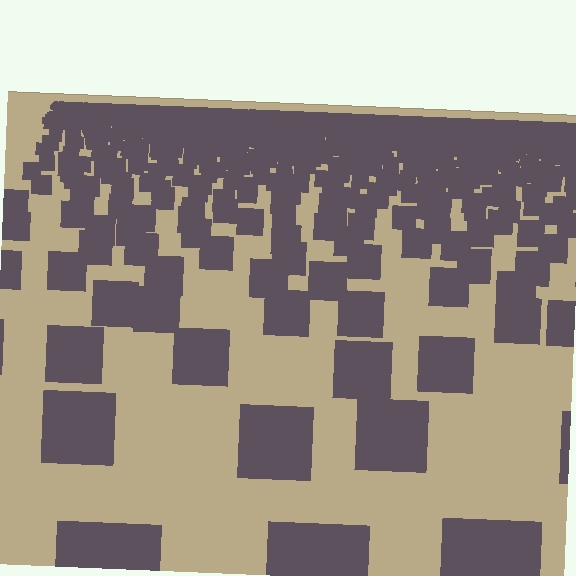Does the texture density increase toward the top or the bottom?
Density increases toward the top.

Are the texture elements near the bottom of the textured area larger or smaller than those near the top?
Larger. Near the bottom, elements are closer to the viewer and appear at a bigger on-screen size.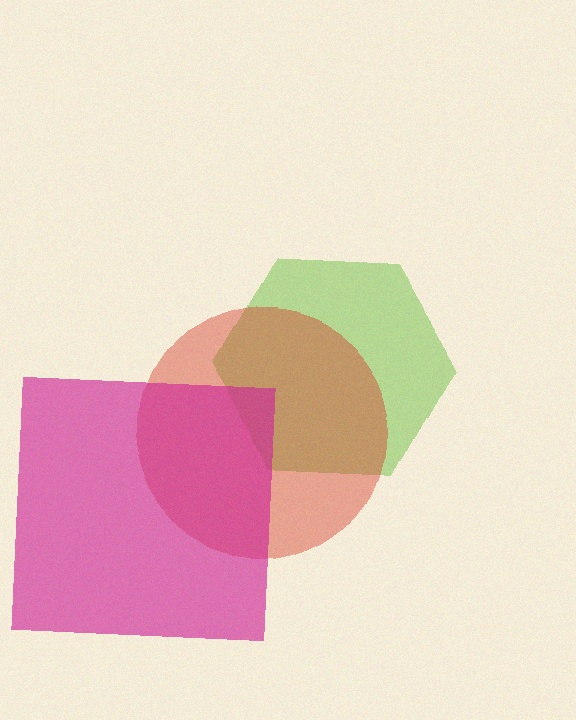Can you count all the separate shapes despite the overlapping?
Yes, there are 3 separate shapes.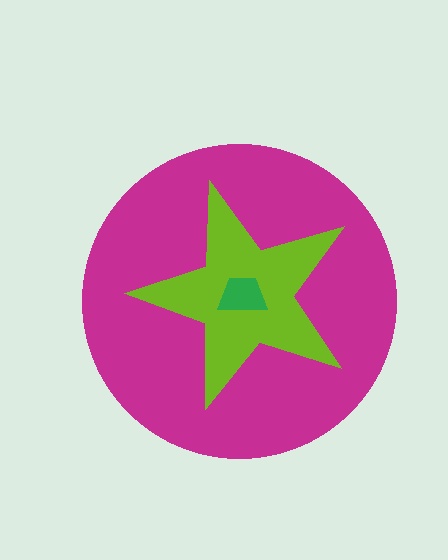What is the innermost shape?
The green trapezoid.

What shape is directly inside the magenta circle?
The lime star.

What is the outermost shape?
The magenta circle.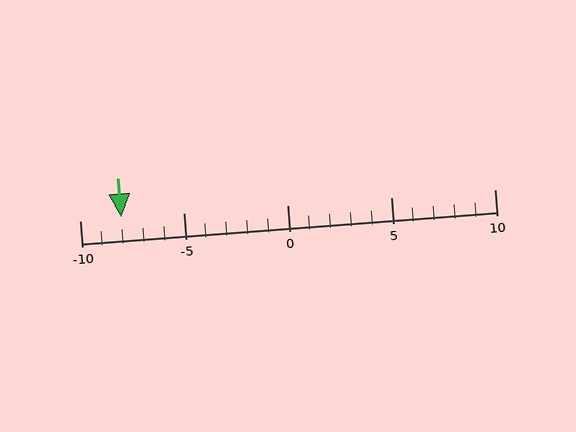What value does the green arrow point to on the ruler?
The green arrow points to approximately -8.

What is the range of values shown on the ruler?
The ruler shows values from -10 to 10.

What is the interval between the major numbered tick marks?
The major tick marks are spaced 5 units apart.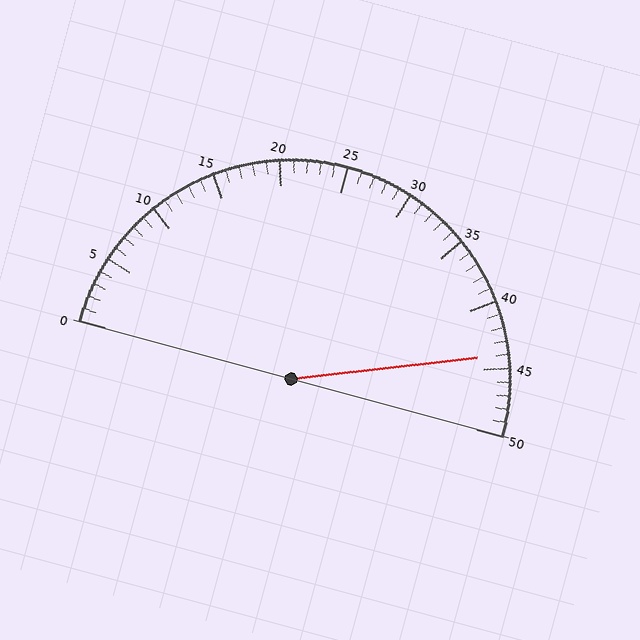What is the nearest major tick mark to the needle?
The nearest major tick mark is 45.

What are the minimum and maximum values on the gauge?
The gauge ranges from 0 to 50.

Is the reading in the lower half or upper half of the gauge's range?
The reading is in the upper half of the range (0 to 50).